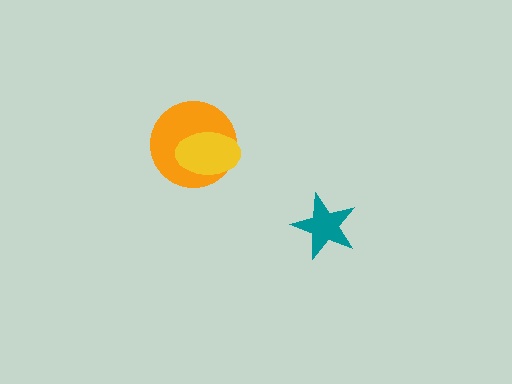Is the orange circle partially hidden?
Yes, it is partially covered by another shape.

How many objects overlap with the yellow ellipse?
1 object overlaps with the yellow ellipse.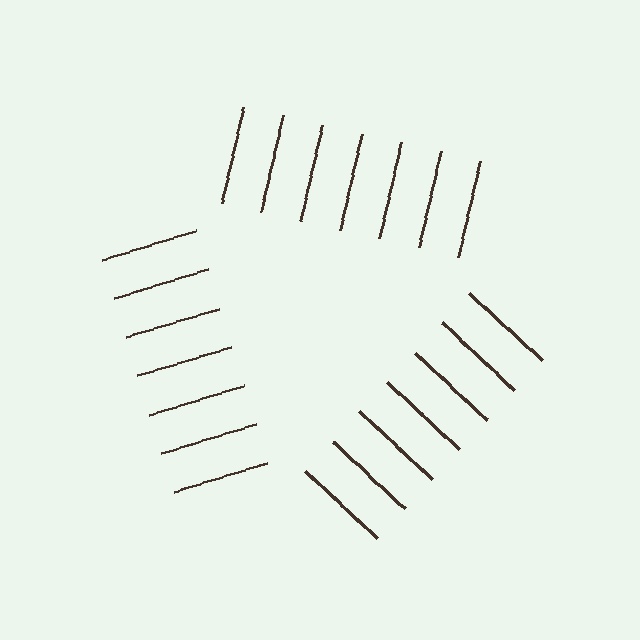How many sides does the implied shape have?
3 sides — the line-ends trace a triangle.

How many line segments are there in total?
21 — 7 along each of the 3 edges.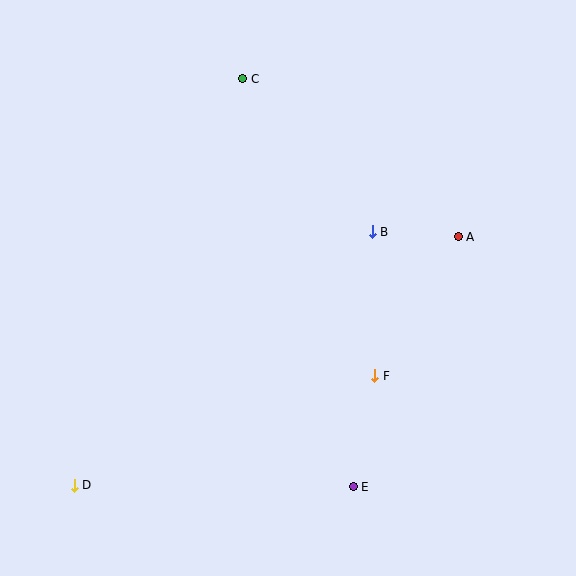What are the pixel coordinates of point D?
Point D is at (74, 485).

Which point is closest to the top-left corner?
Point C is closest to the top-left corner.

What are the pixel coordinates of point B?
Point B is at (372, 232).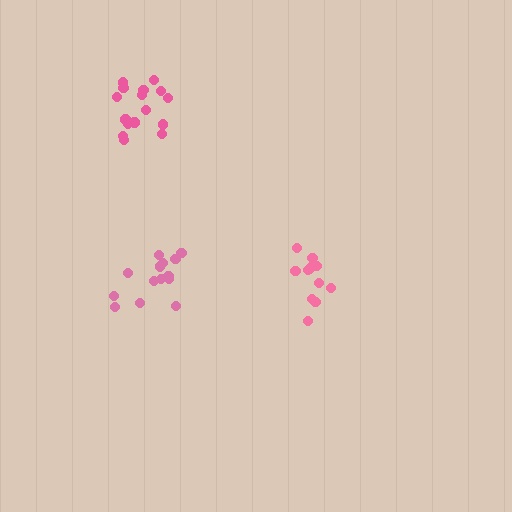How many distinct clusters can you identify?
There are 3 distinct clusters.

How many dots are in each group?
Group 1: 12 dots, Group 2: 14 dots, Group 3: 17 dots (43 total).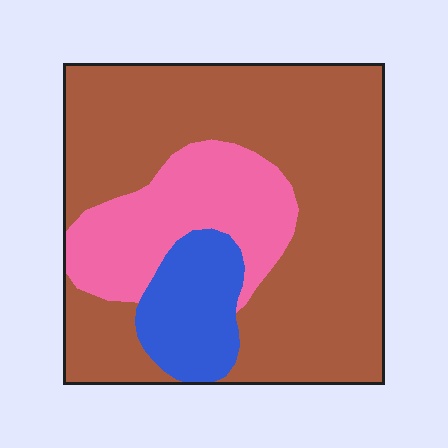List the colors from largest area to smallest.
From largest to smallest: brown, pink, blue.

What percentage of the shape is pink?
Pink takes up about one fifth (1/5) of the shape.